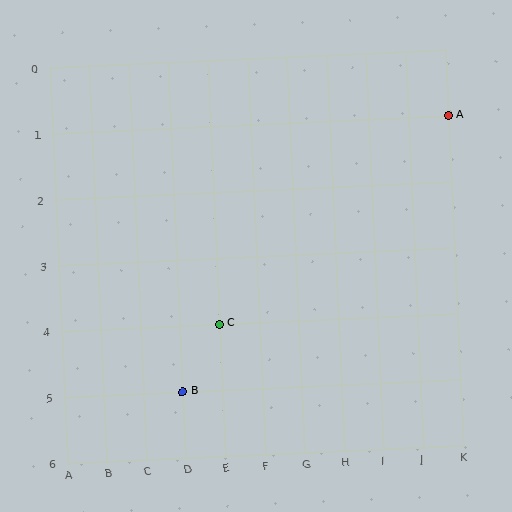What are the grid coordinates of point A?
Point A is at grid coordinates (K, 1).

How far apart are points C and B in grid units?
Points C and B are 1 column and 1 row apart (about 1.4 grid units diagonally).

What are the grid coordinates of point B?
Point B is at grid coordinates (D, 5).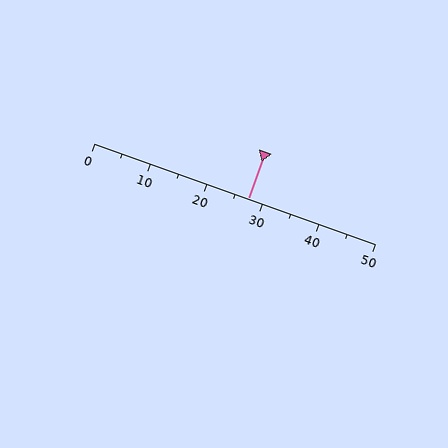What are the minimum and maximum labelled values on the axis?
The axis runs from 0 to 50.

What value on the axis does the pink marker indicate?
The marker indicates approximately 27.5.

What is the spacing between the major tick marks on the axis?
The major ticks are spaced 10 apart.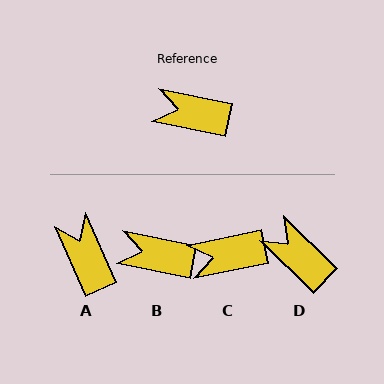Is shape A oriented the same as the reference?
No, it is off by about 55 degrees.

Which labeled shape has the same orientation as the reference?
B.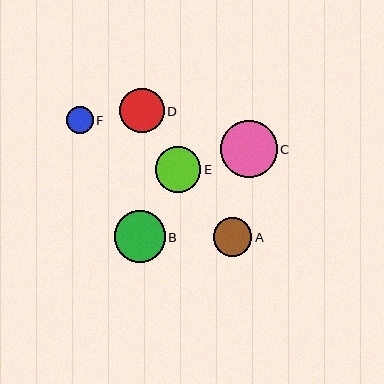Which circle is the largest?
Circle C is the largest with a size of approximately 57 pixels.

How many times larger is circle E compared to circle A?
Circle E is approximately 1.2 times the size of circle A.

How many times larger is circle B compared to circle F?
Circle B is approximately 1.9 times the size of circle F.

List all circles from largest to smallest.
From largest to smallest: C, B, E, D, A, F.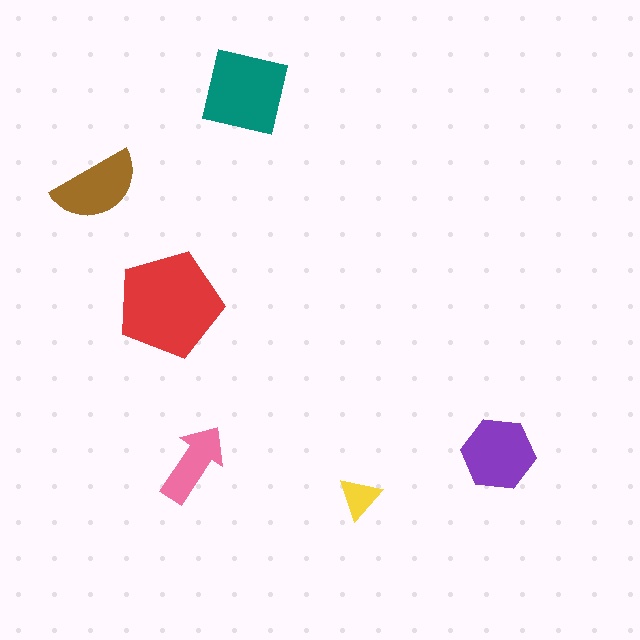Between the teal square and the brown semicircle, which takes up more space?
The teal square.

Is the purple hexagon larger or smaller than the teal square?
Smaller.